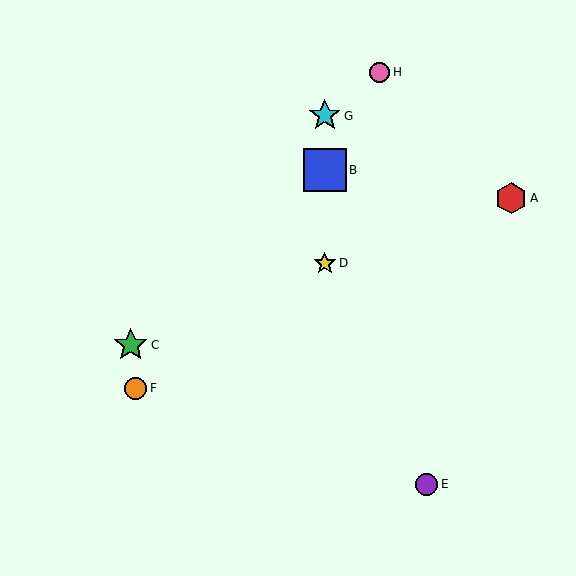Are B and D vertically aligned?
Yes, both are at x≈325.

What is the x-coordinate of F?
Object F is at x≈135.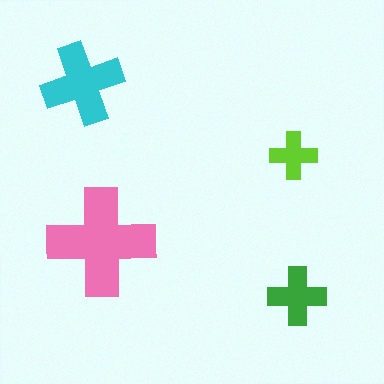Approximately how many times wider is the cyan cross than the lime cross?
About 1.5 times wider.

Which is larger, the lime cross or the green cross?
The green one.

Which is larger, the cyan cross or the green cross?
The cyan one.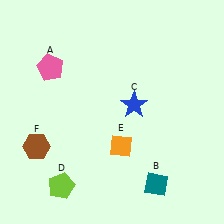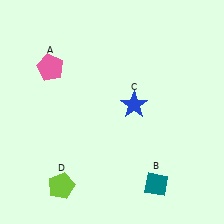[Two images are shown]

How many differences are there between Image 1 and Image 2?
There are 2 differences between the two images.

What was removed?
The brown hexagon (F), the orange diamond (E) were removed in Image 2.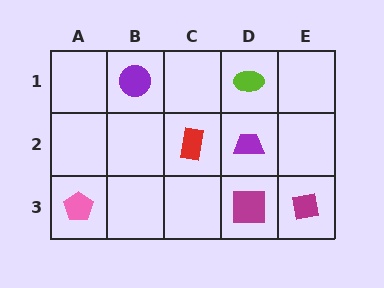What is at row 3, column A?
A pink pentagon.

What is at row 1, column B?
A purple circle.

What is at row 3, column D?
A magenta square.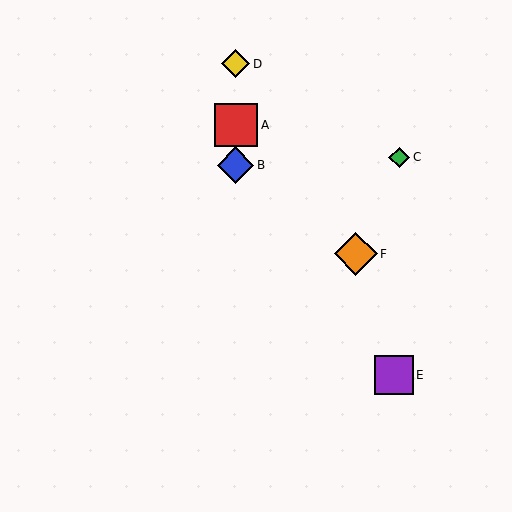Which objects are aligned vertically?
Objects A, B, D are aligned vertically.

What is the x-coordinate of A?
Object A is at x≈236.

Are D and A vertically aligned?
Yes, both are at x≈236.